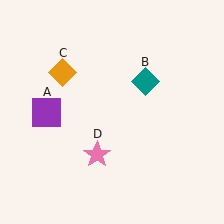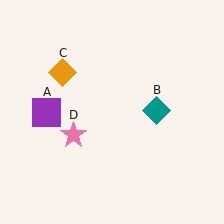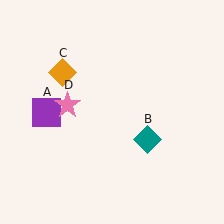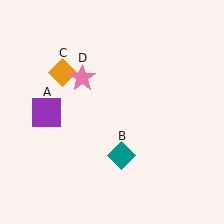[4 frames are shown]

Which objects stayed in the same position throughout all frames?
Purple square (object A) and orange diamond (object C) remained stationary.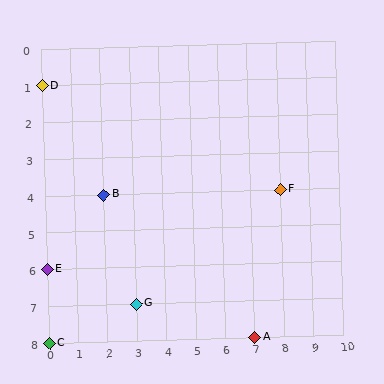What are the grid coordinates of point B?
Point B is at grid coordinates (2, 4).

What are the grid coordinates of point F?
Point F is at grid coordinates (8, 4).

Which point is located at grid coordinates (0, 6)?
Point E is at (0, 6).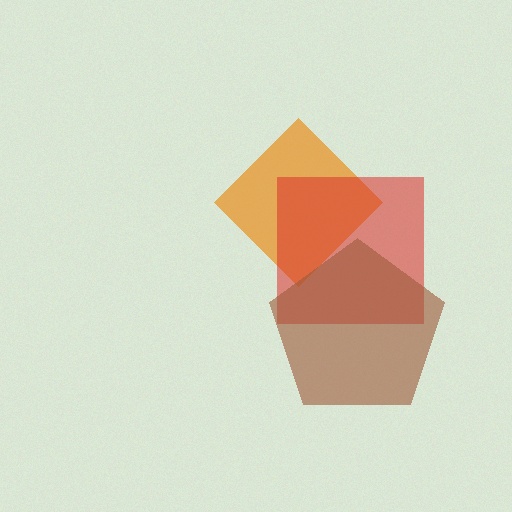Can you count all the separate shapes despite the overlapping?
Yes, there are 3 separate shapes.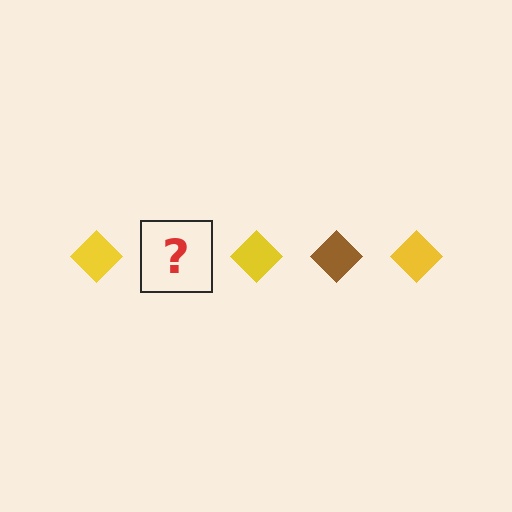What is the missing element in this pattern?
The missing element is a brown diamond.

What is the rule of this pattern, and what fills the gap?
The rule is that the pattern cycles through yellow, brown diamonds. The gap should be filled with a brown diamond.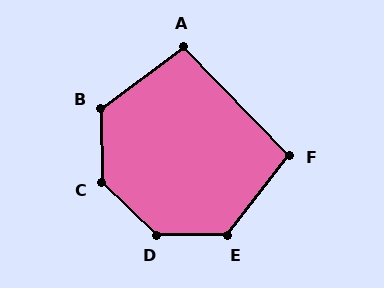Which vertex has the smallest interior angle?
A, at approximately 97 degrees.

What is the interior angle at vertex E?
Approximately 128 degrees (obtuse).